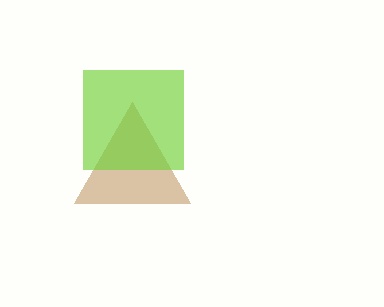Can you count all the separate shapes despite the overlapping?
Yes, there are 2 separate shapes.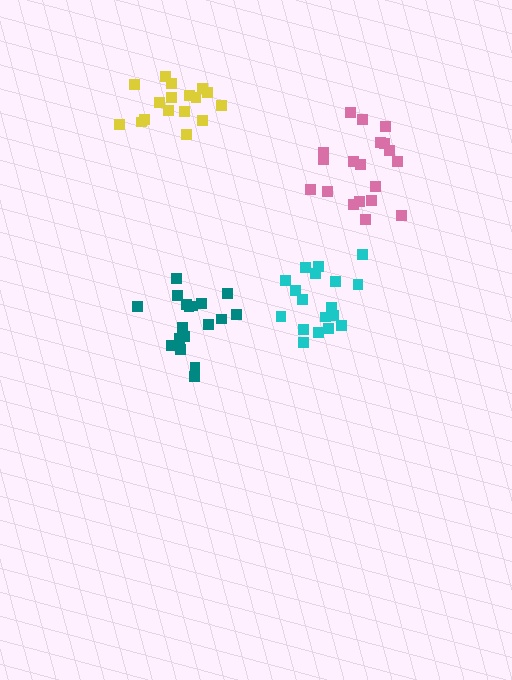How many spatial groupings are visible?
There are 4 spatial groupings.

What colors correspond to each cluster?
The clusters are colored: teal, yellow, cyan, pink.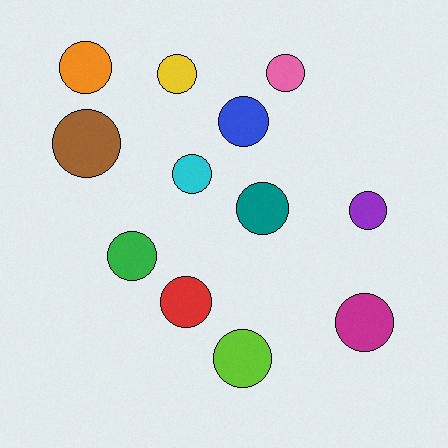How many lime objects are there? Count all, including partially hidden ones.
There is 1 lime object.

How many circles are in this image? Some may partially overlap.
There are 12 circles.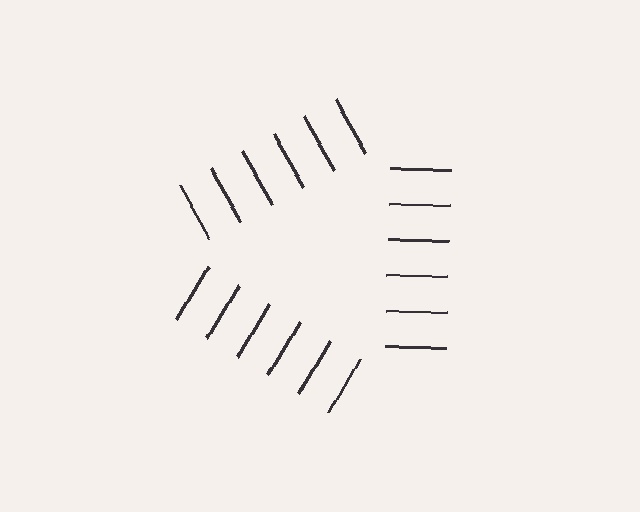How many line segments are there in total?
18 — 6 along each of the 3 edges.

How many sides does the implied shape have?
3 sides — the line-ends trace a triangle.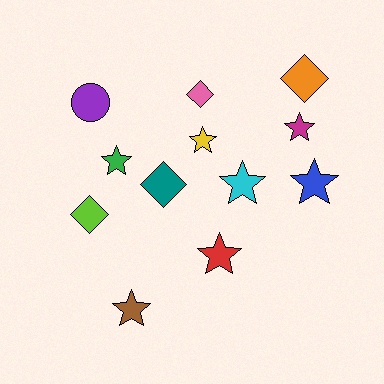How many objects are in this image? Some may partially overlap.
There are 12 objects.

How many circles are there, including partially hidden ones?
There is 1 circle.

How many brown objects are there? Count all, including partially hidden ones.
There is 1 brown object.